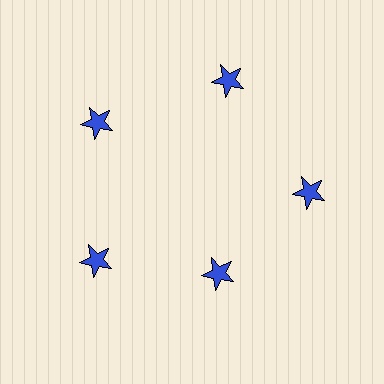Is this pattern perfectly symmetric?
No. The 5 blue stars are arranged in a ring, but one element near the 5 o'clock position is pulled inward toward the center, breaking the 5-fold rotational symmetry.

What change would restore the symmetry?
The symmetry would be restored by moving it outward, back onto the ring so that all 5 stars sit at equal angles and equal distance from the center.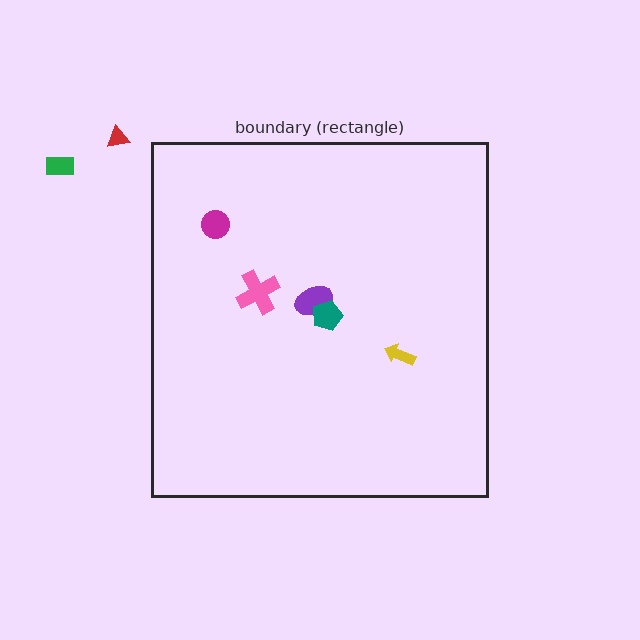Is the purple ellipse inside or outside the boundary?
Inside.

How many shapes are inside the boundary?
5 inside, 2 outside.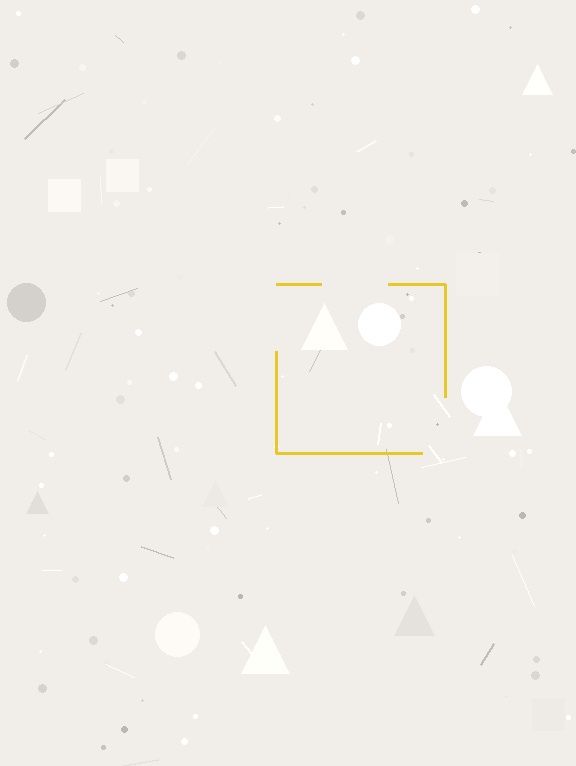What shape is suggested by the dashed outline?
The dashed outline suggests a square.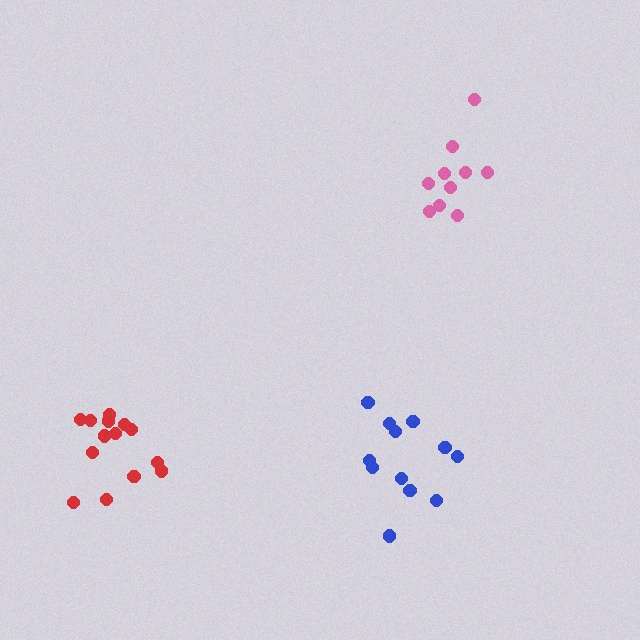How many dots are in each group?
Group 1: 12 dots, Group 2: 14 dots, Group 3: 10 dots (36 total).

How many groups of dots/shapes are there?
There are 3 groups.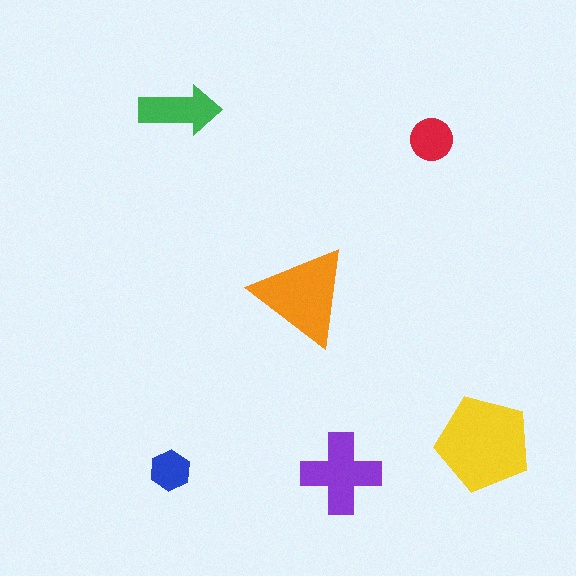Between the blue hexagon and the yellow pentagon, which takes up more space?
The yellow pentagon.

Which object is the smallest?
The blue hexagon.